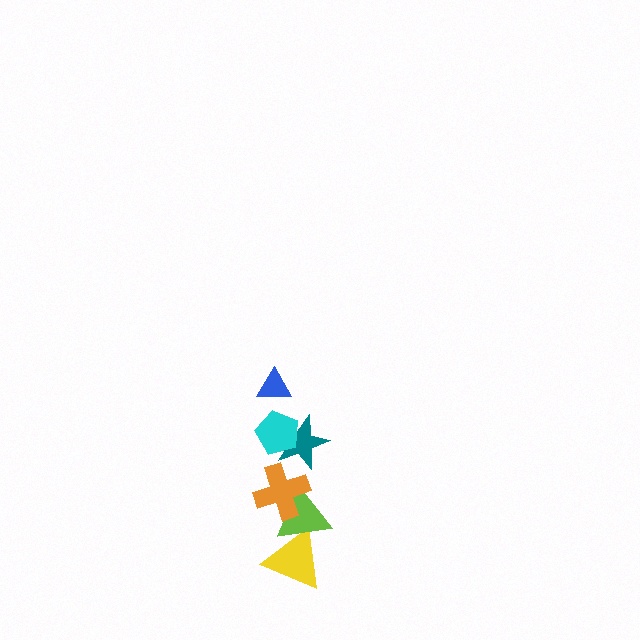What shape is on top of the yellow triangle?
The lime triangle is on top of the yellow triangle.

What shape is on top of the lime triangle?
The orange cross is on top of the lime triangle.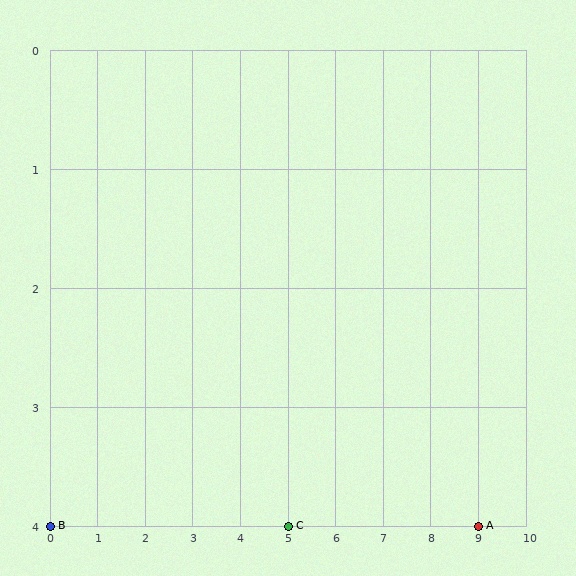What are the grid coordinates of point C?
Point C is at grid coordinates (5, 4).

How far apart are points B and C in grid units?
Points B and C are 5 columns apart.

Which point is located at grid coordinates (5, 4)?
Point C is at (5, 4).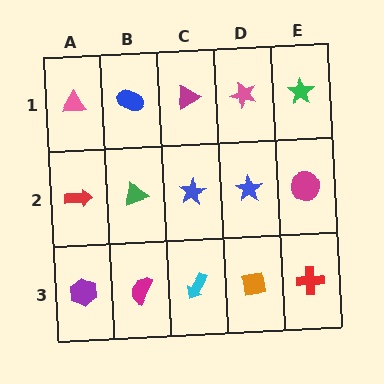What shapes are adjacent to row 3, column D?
A blue star (row 2, column D), a cyan arrow (row 3, column C), a red cross (row 3, column E).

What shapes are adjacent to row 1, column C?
A blue star (row 2, column C), a blue ellipse (row 1, column B), a pink star (row 1, column D).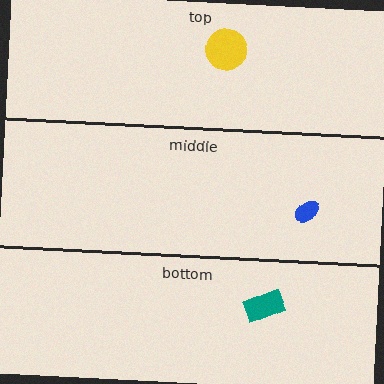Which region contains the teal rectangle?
The bottom region.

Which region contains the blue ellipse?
The middle region.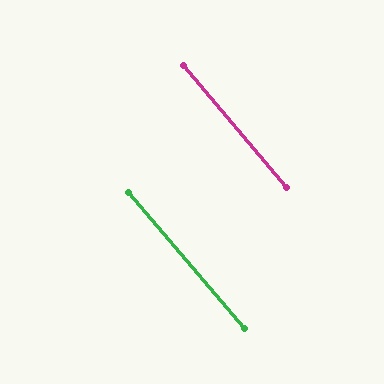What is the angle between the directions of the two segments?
Approximately 0 degrees.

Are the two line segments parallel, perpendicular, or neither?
Parallel — their directions differ by only 0.2°.